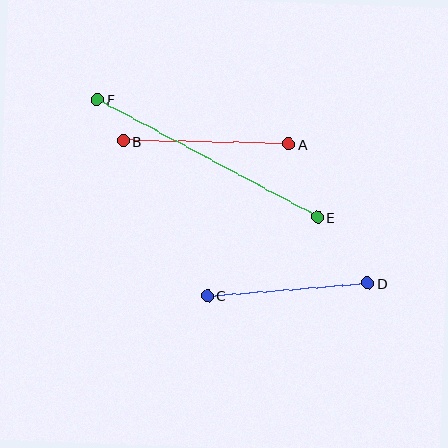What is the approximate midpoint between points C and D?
The midpoint is at approximately (288, 290) pixels.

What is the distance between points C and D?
The distance is approximately 161 pixels.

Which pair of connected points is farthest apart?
Points E and F are farthest apart.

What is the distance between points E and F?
The distance is approximately 249 pixels.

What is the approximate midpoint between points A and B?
The midpoint is at approximately (206, 143) pixels.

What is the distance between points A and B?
The distance is approximately 165 pixels.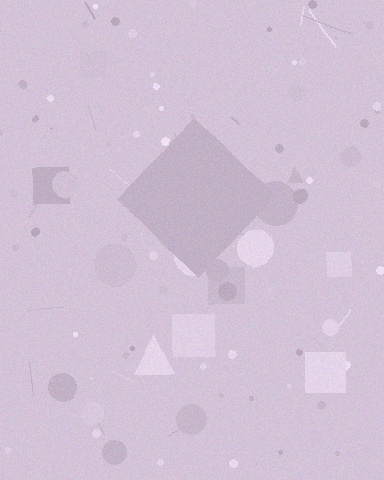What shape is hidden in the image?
A diamond is hidden in the image.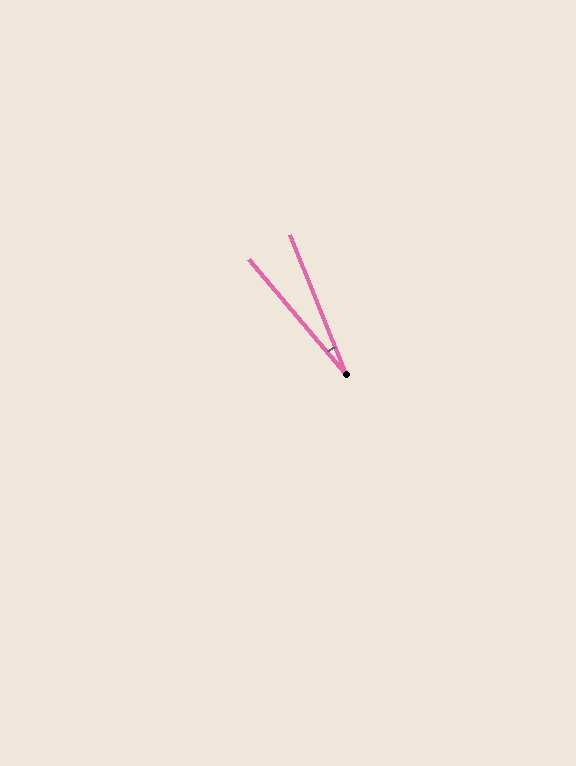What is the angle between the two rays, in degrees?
Approximately 18 degrees.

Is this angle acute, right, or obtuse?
It is acute.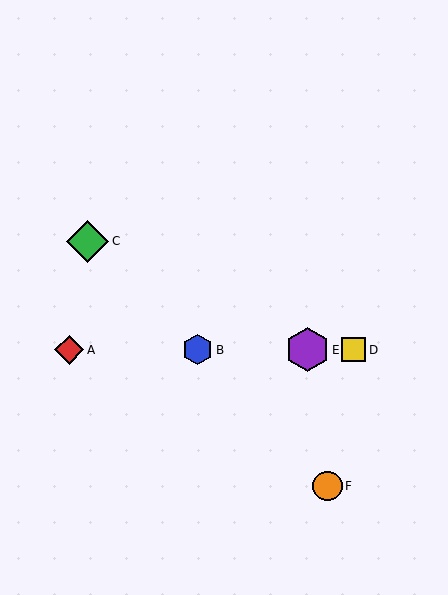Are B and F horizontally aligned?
No, B is at y≈350 and F is at y≈486.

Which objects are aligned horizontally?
Objects A, B, D, E are aligned horizontally.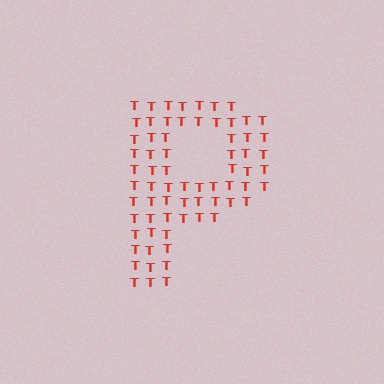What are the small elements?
The small elements are letter T's.